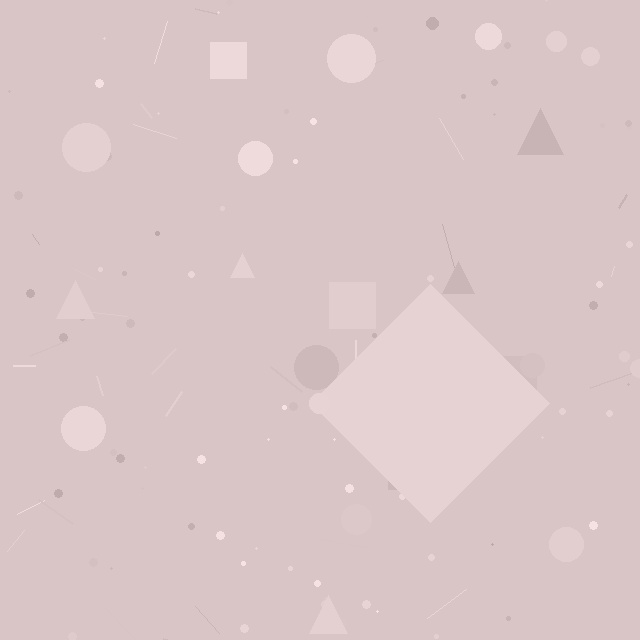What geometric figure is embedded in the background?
A diamond is embedded in the background.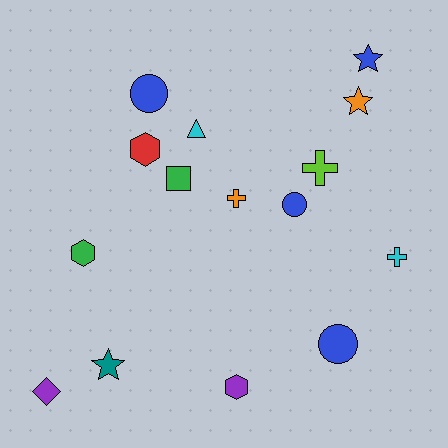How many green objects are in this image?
There are 2 green objects.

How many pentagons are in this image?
There are no pentagons.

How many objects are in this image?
There are 15 objects.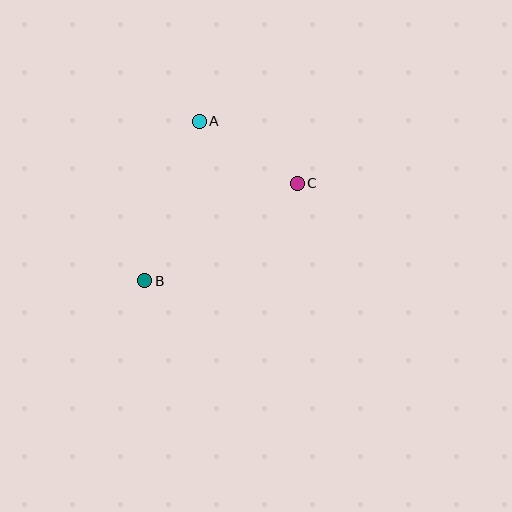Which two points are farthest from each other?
Points B and C are farthest from each other.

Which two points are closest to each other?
Points A and C are closest to each other.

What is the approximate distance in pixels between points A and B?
The distance between A and B is approximately 169 pixels.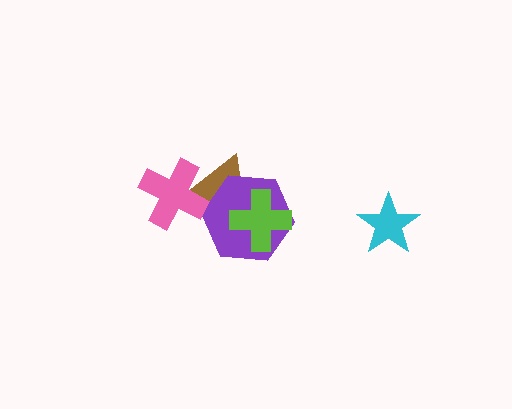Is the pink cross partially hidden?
No, no other shape covers it.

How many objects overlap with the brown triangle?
3 objects overlap with the brown triangle.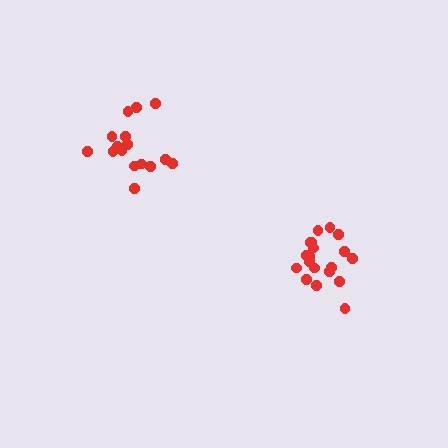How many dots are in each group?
Group 1: 19 dots, Group 2: 16 dots (35 total).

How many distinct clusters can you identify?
There are 2 distinct clusters.